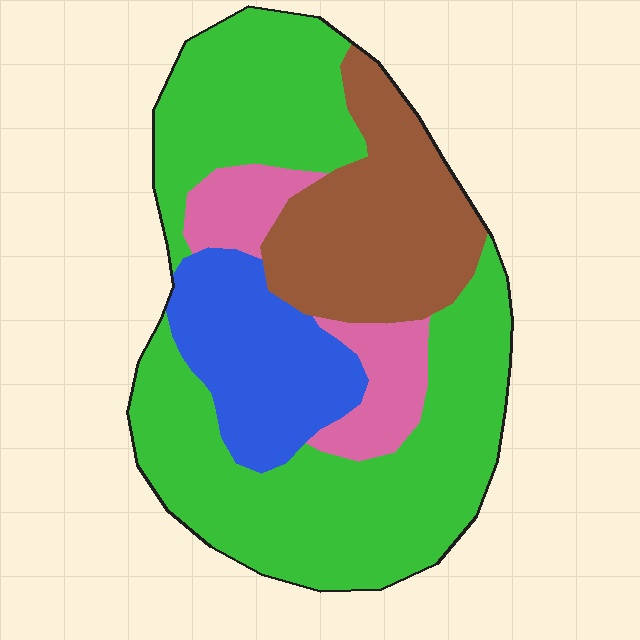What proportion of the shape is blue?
Blue covers about 15% of the shape.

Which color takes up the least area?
Pink, at roughly 10%.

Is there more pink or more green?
Green.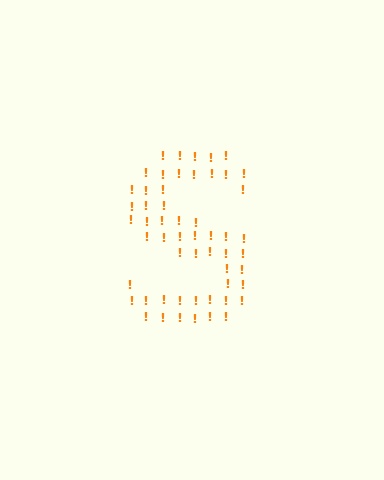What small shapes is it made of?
It is made of small exclamation marks.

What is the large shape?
The large shape is the letter S.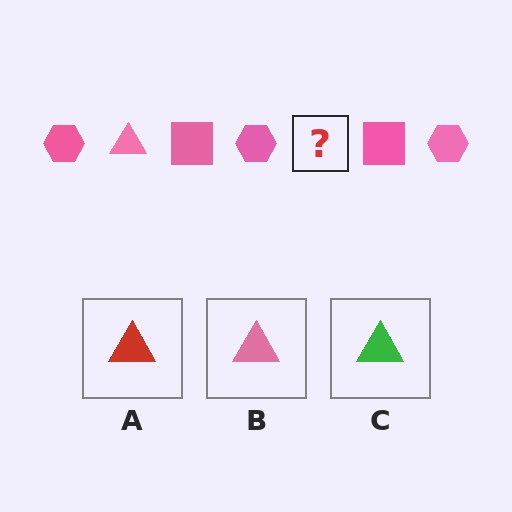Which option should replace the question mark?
Option B.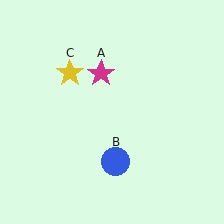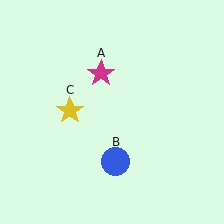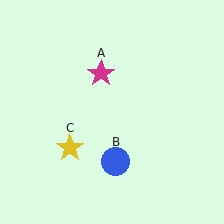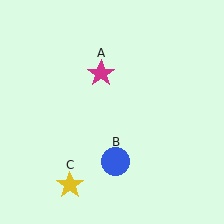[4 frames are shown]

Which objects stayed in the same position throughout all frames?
Magenta star (object A) and blue circle (object B) remained stationary.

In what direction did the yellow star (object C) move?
The yellow star (object C) moved down.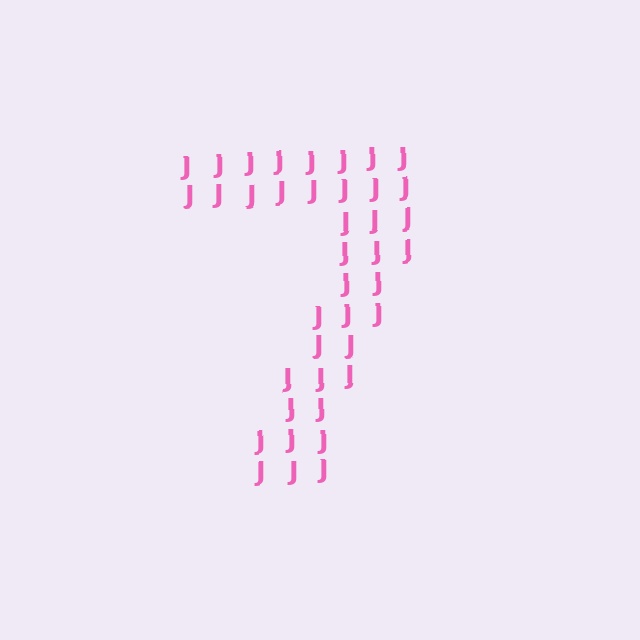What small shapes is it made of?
It is made of small letter J's.